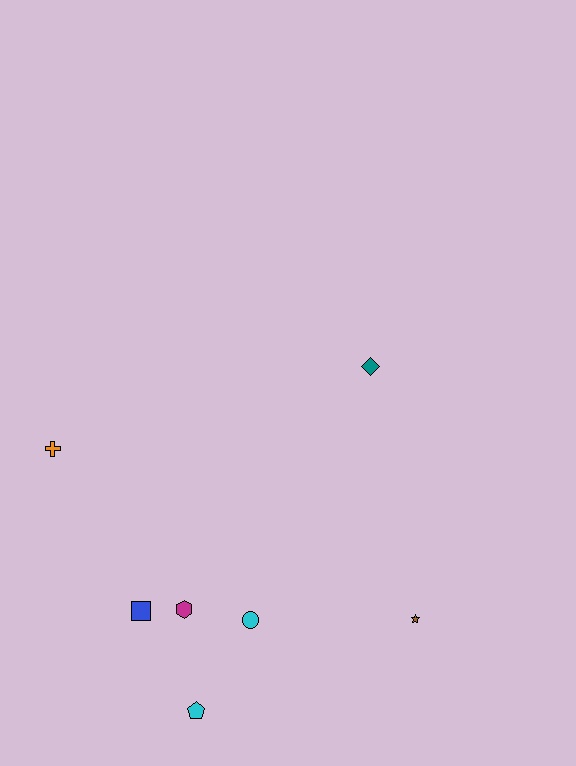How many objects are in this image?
There are 7 objects.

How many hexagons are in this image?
There is 1 hexagon.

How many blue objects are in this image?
There is 1 blue object.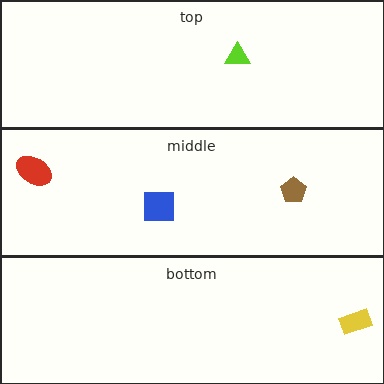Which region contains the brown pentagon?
The middle region.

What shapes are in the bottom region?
The yellow rectangle.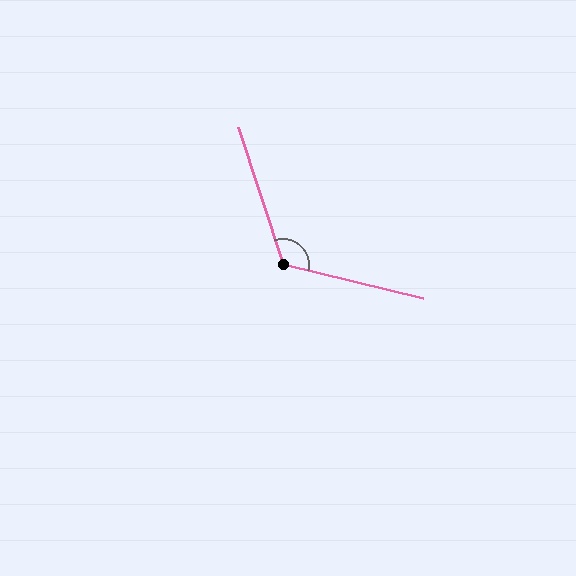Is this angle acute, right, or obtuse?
It is obtuse.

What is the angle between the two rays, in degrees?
Approximately 121 degrees.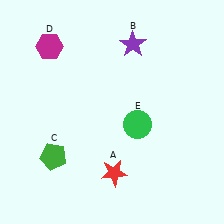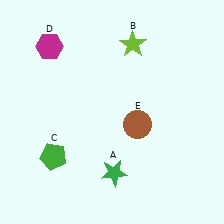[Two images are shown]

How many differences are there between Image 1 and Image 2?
There are 3 differences between the two images.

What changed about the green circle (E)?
In Image 1, E is green. In Image 2, it changed to brown.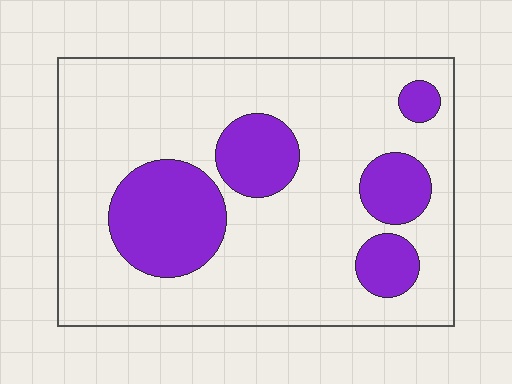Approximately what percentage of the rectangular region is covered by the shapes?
Approximately 25%.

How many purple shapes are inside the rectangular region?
5.